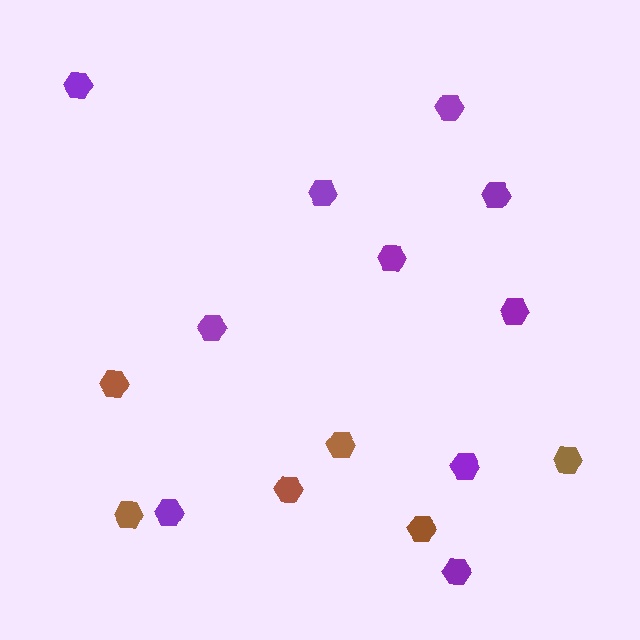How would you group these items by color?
There are 2 groups: one group of brown hexagons (6) and one group of purple hexagons (10).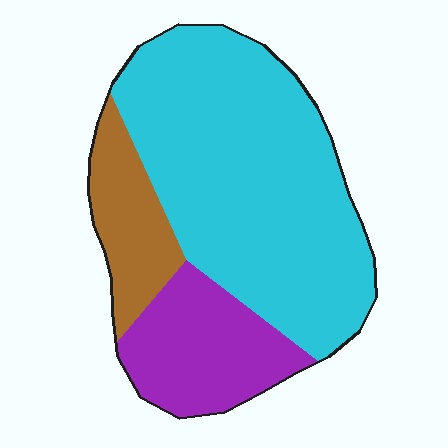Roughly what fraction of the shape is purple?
Purple takes up about one fifth (1/5) of the shape.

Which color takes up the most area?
Cyan, at roughly 65%.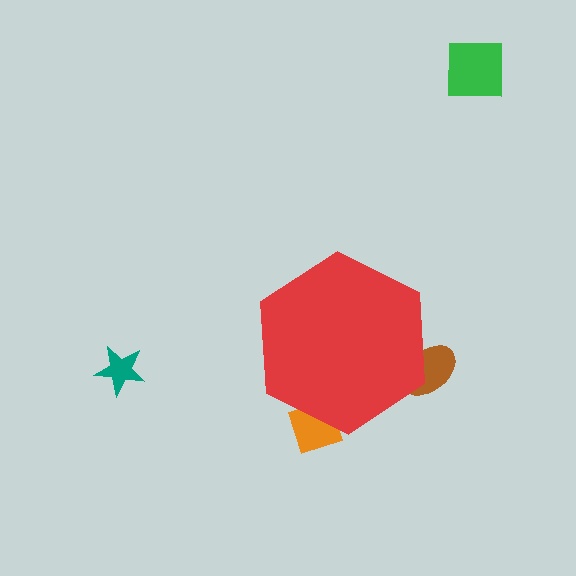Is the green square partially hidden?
No, the green square is fully visible.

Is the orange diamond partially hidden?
Yes, the orange diamond is partially hidden behind the red hexagon.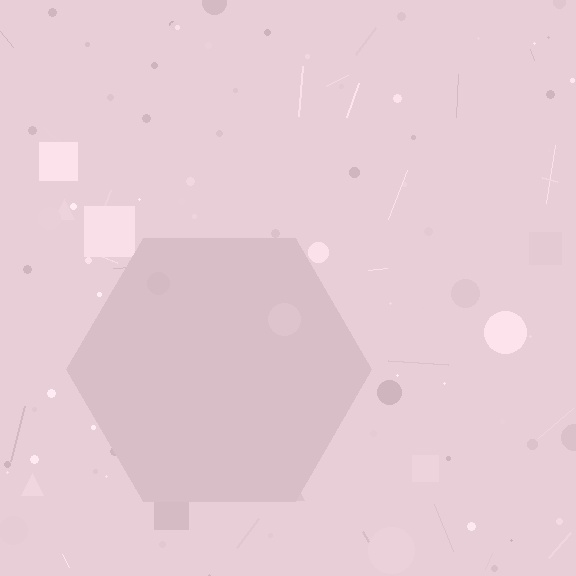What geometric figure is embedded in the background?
A hexagon is embedded in the background.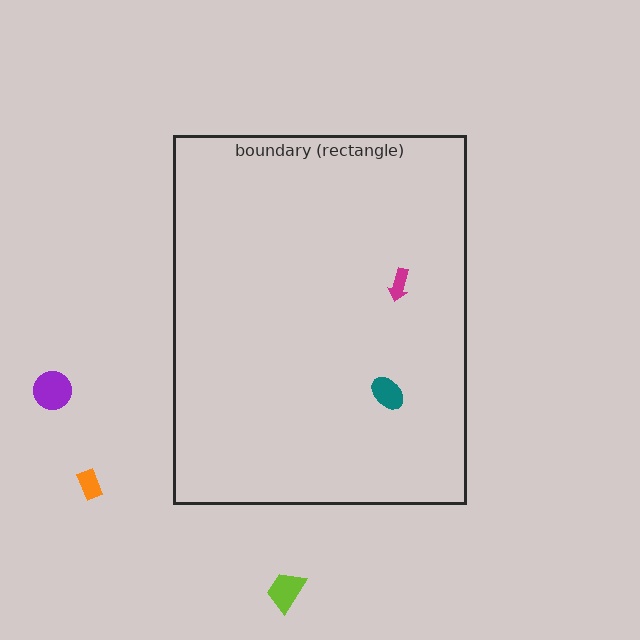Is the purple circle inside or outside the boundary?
Outside.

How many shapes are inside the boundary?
2 inside, 3 outside.